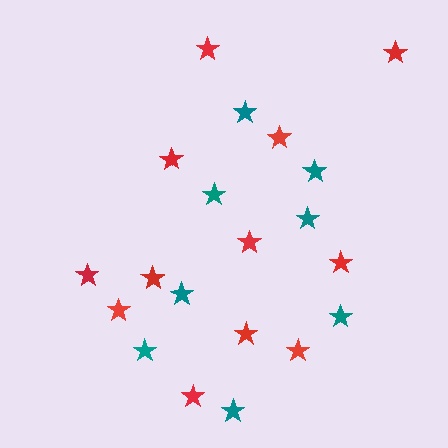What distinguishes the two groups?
There are 2 groups: one group of teal stars (8) and one group of red stars (12).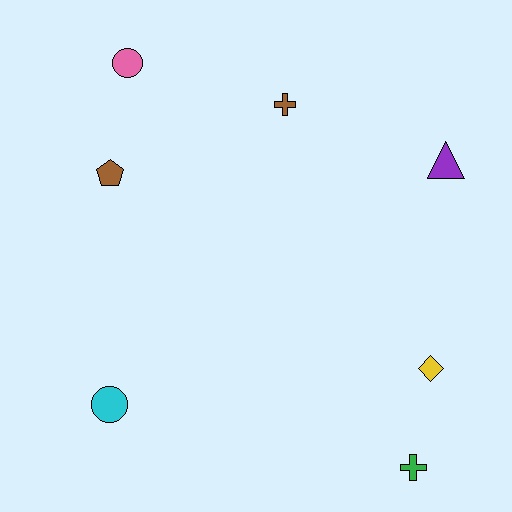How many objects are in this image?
There are 7 objects.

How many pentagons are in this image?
There is 1 pentagon.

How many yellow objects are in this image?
There is 1 yellow object.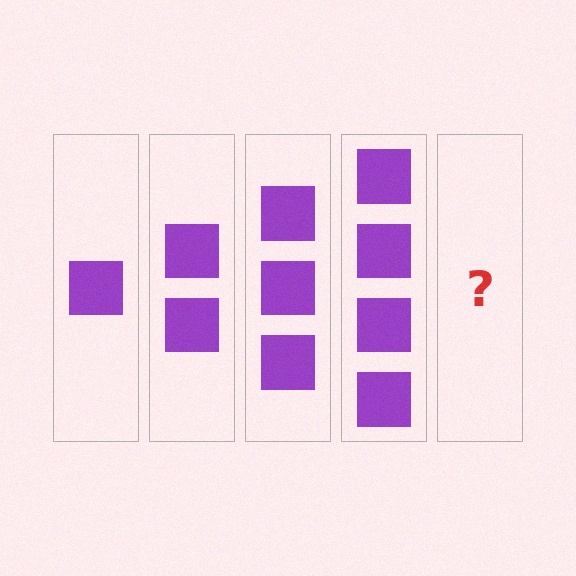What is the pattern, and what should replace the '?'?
The pattern is that each step adds one more square. The '?' should be 5 squares.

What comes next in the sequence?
The next element should be 5 squares.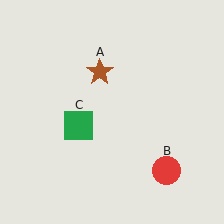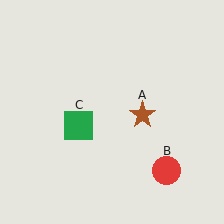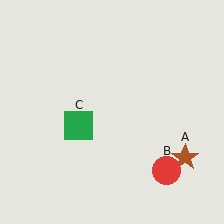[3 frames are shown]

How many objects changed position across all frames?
1 object changed position: brown star (object A).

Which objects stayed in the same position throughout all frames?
Red circle (object B) and green square (object C) remained stationary.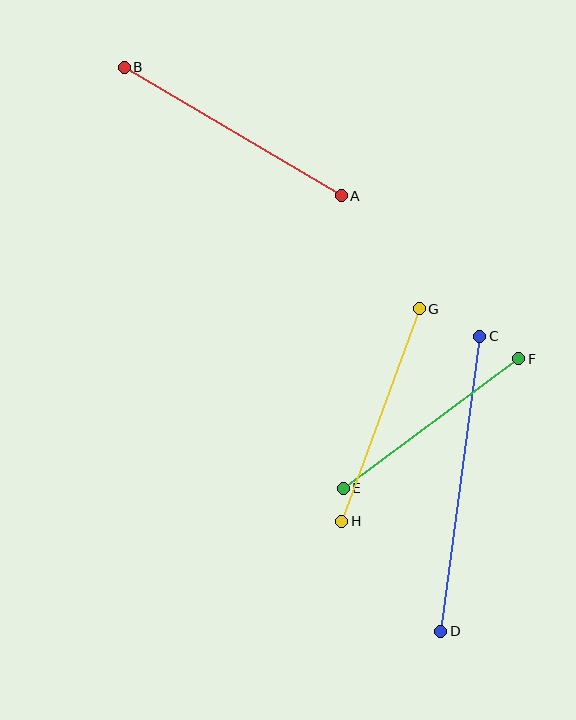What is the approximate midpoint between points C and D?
The midpoint is at approximately (460, 484) pixels.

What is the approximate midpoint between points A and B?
The midpoint is at approximately (233, 132) pixels.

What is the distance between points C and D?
The distance is approximately 297 pixels.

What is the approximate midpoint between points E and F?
The midpoint is at approximately (431, 423) pixels.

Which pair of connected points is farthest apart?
Points C and D are farthest apart.